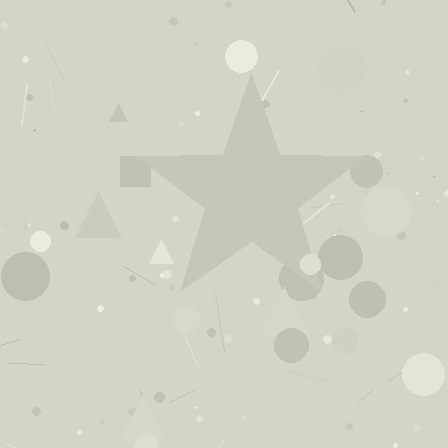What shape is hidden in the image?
A star is hidden in the image.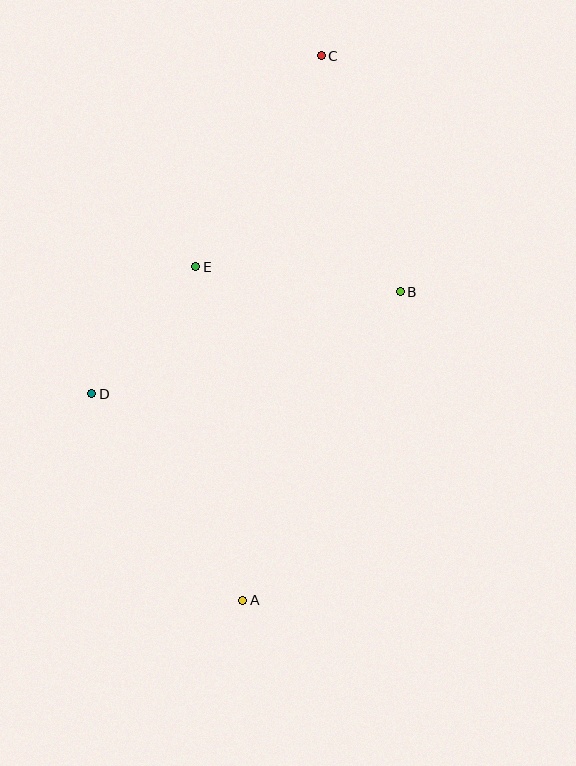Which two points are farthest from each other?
Points A and C are farthest from each other.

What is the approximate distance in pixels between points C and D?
The distance between C and D is approximately 409 pixels.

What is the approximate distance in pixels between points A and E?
The distance between A and E is approximately 337 pixels.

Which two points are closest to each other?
Points D and E are closest to each other.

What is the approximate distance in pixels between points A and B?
The distance between A and B is approximately 347 pixels.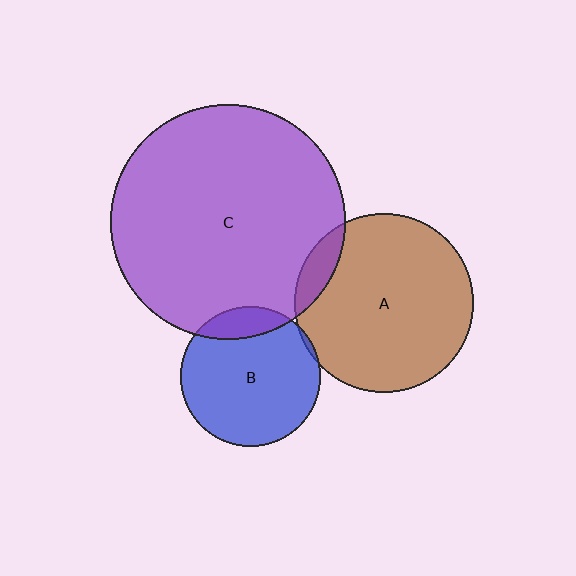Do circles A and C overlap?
Yes.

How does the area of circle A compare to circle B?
Approximately 1.6 times.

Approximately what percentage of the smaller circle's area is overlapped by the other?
Approximately 10%.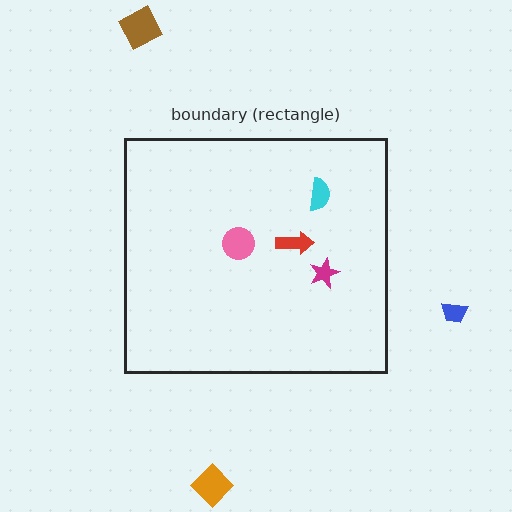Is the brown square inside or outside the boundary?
Outside.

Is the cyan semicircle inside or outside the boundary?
Inside.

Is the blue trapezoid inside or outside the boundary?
Outside.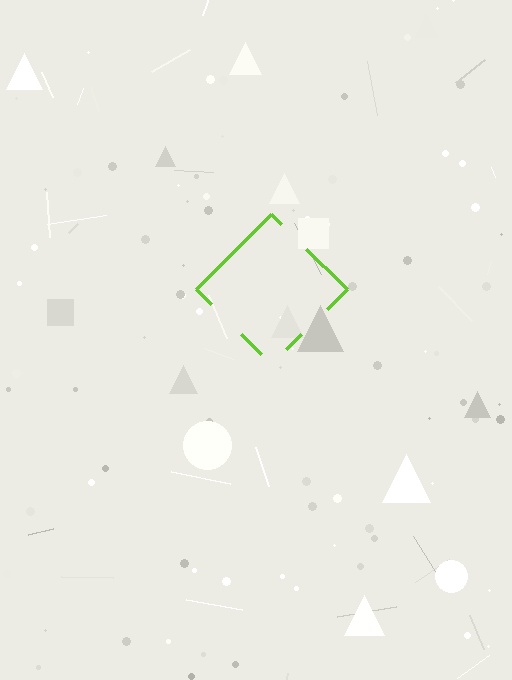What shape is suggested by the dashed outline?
The dashed outline suggests a diamond.